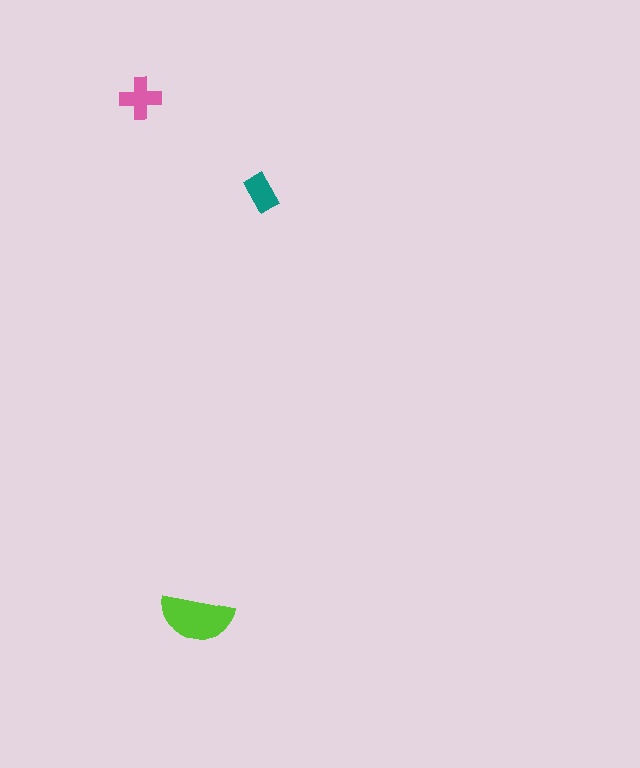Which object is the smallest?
The teal rectangle.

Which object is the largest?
The lime semicircle.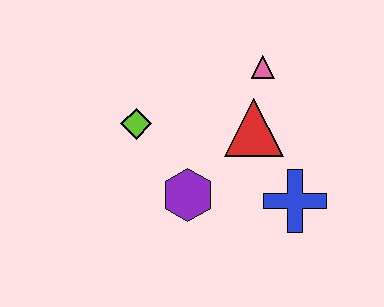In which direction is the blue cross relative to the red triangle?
The blue cross is below the red triangle.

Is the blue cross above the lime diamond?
No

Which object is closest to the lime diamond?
The purple hexagon is closest to the lime diamond.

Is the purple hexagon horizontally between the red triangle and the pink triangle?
No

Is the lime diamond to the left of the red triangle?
Yes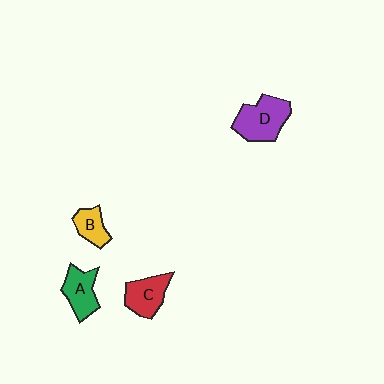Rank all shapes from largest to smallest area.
From largest to smallest: D (purple), C (red), A (green), B (yellow).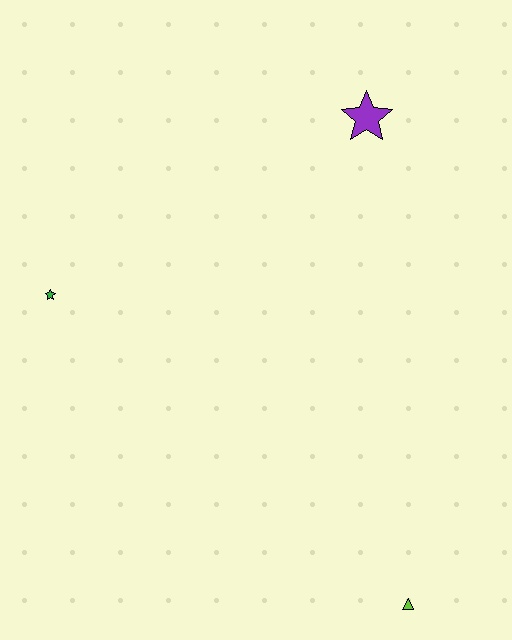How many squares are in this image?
There are no squares.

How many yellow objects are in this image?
There are no yellow objects.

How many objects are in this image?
There are 3 objects.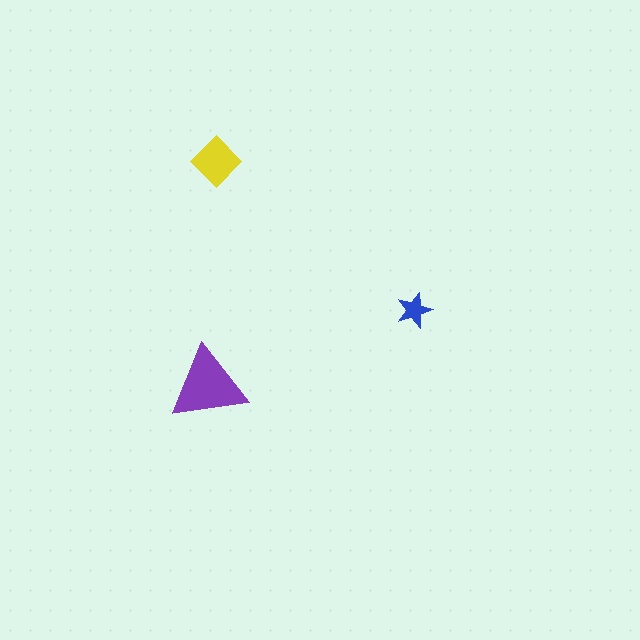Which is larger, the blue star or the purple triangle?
The purple triangle.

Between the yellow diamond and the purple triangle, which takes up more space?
The purple triangle.